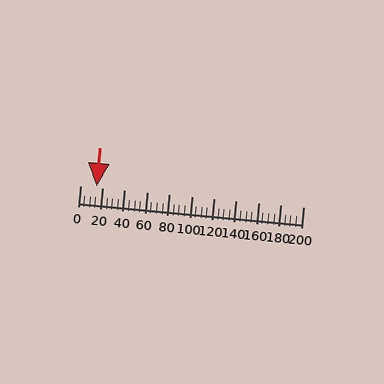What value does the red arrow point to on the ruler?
The red arrow points to approximately 15.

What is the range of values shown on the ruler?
The ruler shows values from 0 to 200.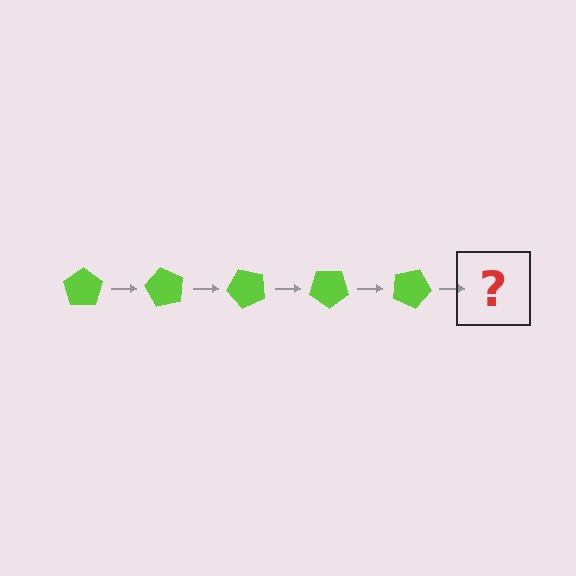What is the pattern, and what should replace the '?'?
The pattern is that the pentagon rotates 60 degrees each step. The '?' should be a lime pentagon rotated 300 degrees.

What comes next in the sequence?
The next element should be a lime pentagon rotated 300 degrees.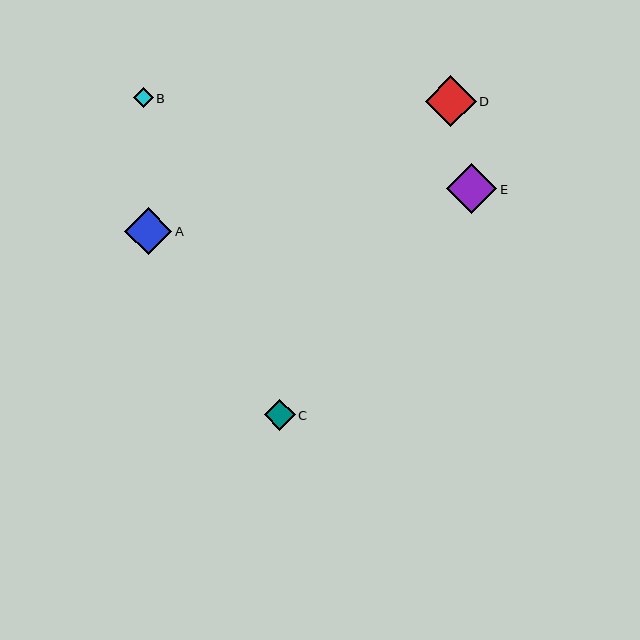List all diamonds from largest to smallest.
From largest to smallest: D, E, A, C, B.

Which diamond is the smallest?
Diamond B is the smallest with a size of approximately 20 pixels.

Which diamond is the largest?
Diamond D is the largest with a size of approximately 51 pixels.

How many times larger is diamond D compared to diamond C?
Diamond D is approximately 1.7 times the size of diamond C.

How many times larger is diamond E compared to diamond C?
Diamond E is approximately 1.6 times the size of diamond C.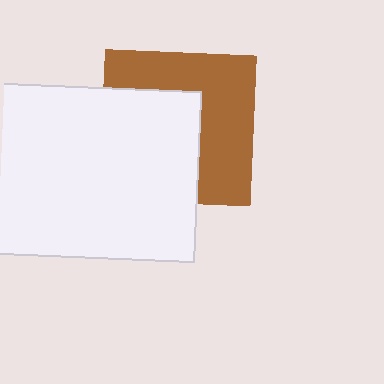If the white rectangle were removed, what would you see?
You would see the complete brown square.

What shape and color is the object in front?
The object in front is a white rectangle.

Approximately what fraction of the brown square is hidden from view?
Roughly 48% of the brown square is hidden behind the white rectangle.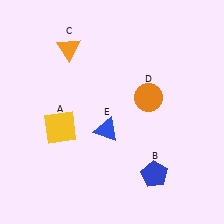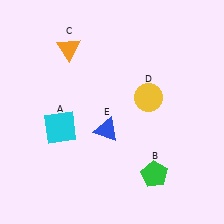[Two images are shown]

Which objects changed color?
A changed from yellow to cyan. B changed from blue to green. D changed from orange to yellow.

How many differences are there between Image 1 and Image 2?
There are 3 differences between the two images.